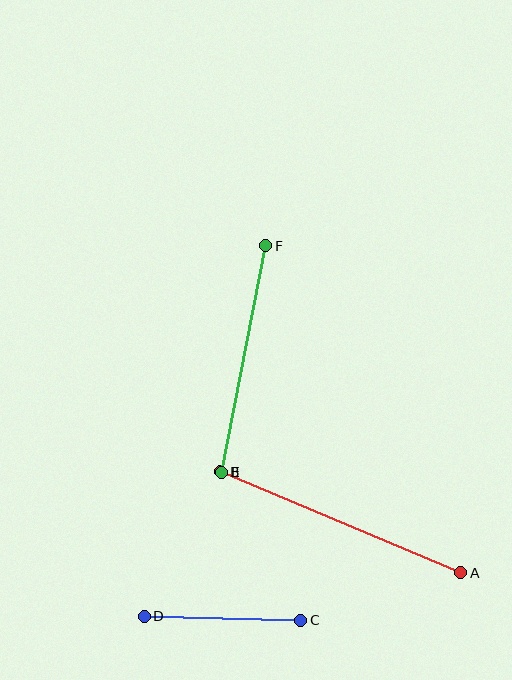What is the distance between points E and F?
The distance is approximately 230 pixels.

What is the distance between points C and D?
The distance is approximately 157 pixels.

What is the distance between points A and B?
The distance is approximately 260 pixels.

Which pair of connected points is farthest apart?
Points A and B are farthest apart.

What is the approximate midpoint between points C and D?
The midpoint is at approximately (222, 618) pixels.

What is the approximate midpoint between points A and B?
The midpoint is at approximately (341, 522) pixels.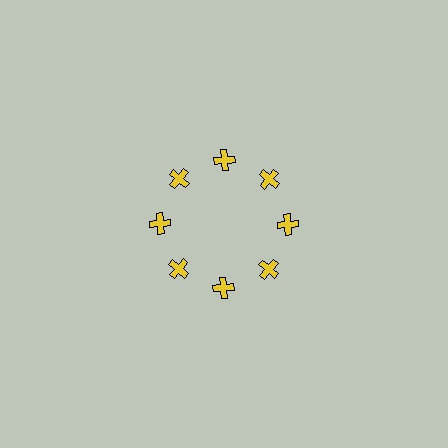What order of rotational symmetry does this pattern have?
This pattern has 8-fold rotational symmetry.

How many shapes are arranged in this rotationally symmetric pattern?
There are 8 shapes, arranged in 8 groups of 1.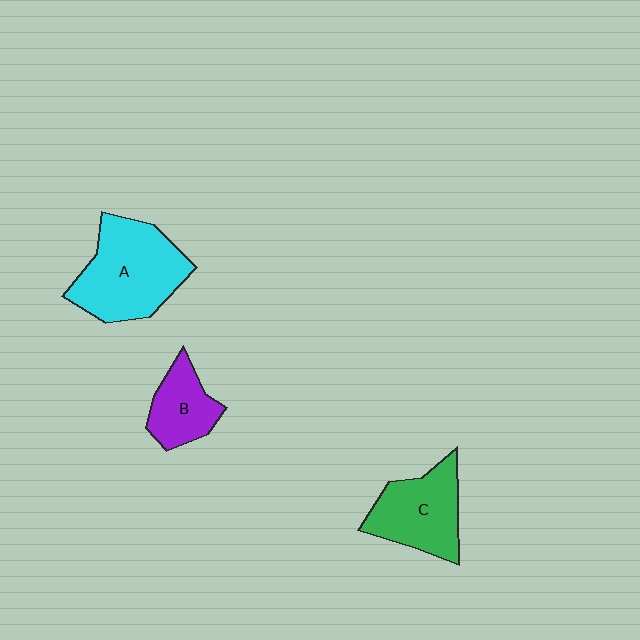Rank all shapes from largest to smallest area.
From largest to smallest: A (cyan), C (green), B (purple).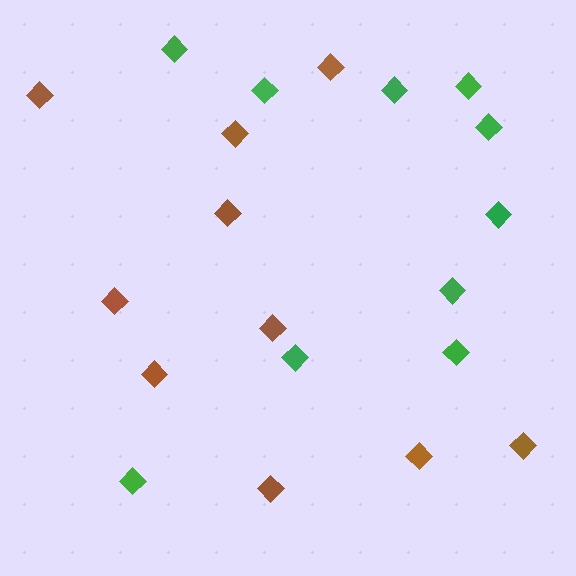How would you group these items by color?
There are 2 groups: one group of brown diamonds (10) and one group of green diamonds (10).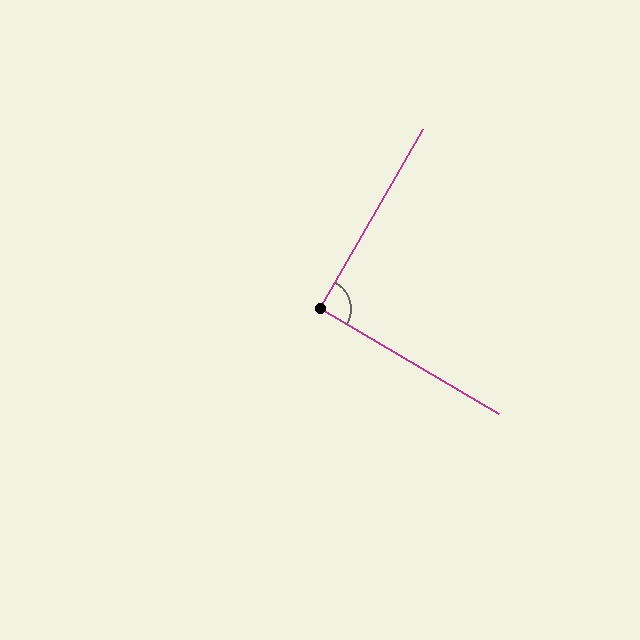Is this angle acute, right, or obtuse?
It is approximately a right angle.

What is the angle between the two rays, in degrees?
Approximately 91 degrees.